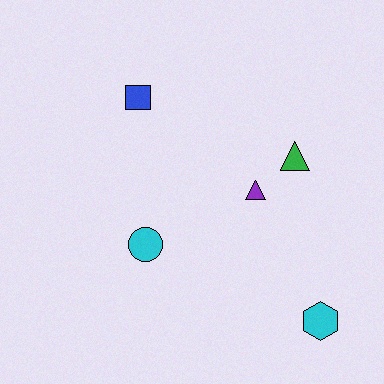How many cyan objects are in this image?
There are 2 cyan objects.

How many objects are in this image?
There are 5 objects.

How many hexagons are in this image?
There is 1 hexagon.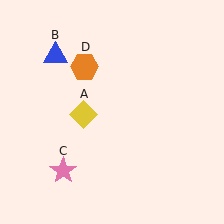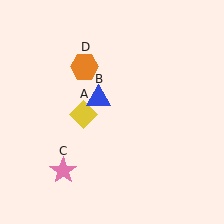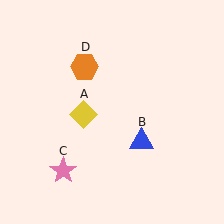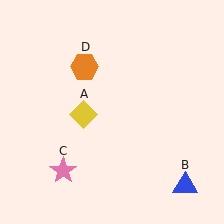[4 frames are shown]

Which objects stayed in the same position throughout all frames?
Yellow diamond (object A) and pink star (object C) and orange hexagon (object D) remained stationary.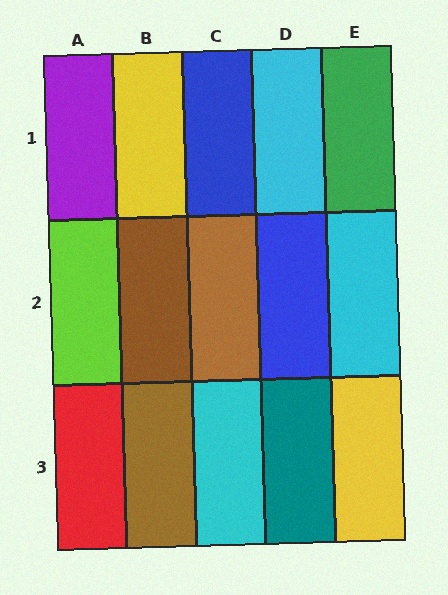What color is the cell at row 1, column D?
Cyan.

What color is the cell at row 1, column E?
Green.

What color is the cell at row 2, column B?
Brown.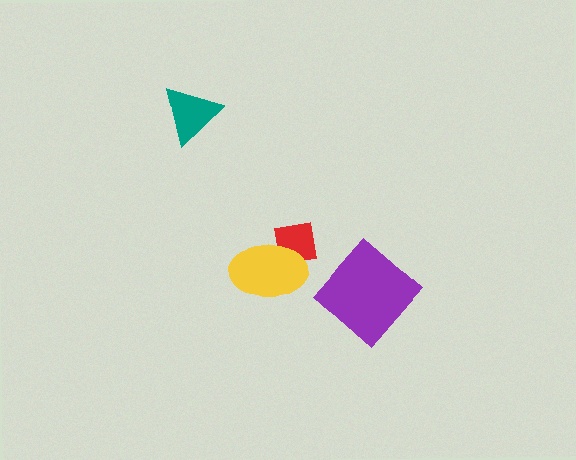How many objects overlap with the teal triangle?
0 objects overlap with the teal triangle.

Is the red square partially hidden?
Yes, it is partially covered by another shape.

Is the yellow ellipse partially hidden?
No, no other shape covers it.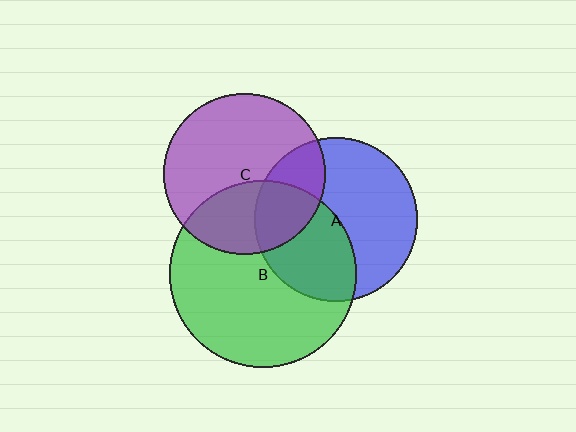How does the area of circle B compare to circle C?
Approximately 1.3 times.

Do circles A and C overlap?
Yes.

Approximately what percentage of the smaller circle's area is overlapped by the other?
Approximately 25%.